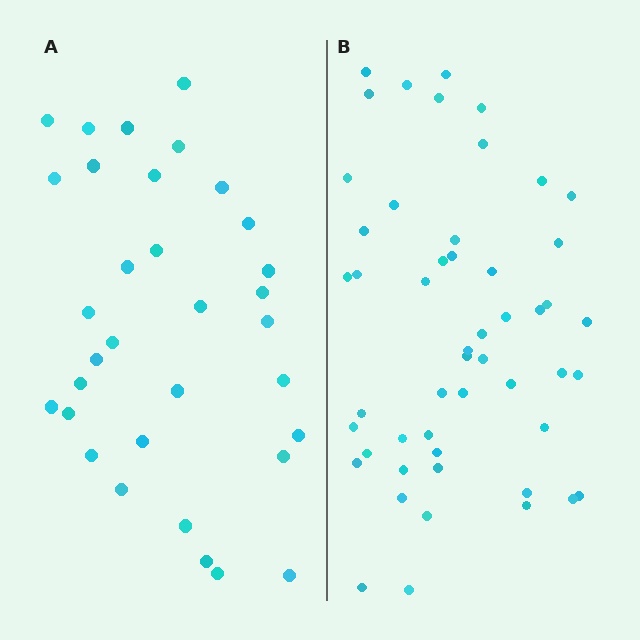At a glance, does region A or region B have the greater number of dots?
Region B (the right region) has more dots.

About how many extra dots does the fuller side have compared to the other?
Region B has approximately 20 more dots than region A.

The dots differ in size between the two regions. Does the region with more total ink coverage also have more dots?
No. Region A has more total ink coverage because its dots are larger, but region B actually contains more individual dots. Total area can be misleading — the number of items is what matters here.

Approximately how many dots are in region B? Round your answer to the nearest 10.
About 50 dots. (The exact count is 51, which rounds to 50.)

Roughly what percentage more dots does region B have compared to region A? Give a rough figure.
About 55% more.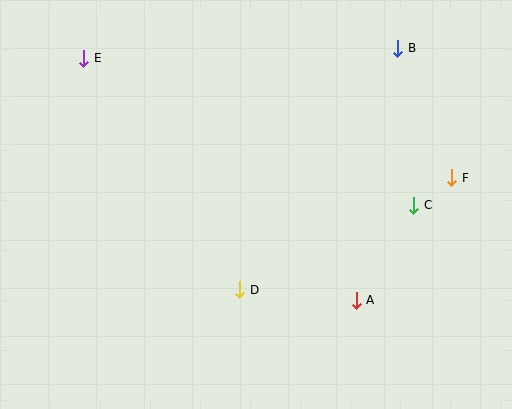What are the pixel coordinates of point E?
Point E is at (84, 58).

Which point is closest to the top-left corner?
Point E is closest to the top-left corner.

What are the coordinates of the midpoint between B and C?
The midpoint between B and C is at (406, 127).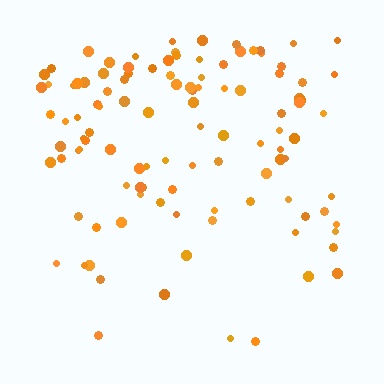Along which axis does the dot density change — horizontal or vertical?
Vertical.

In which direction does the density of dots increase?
From bottom to top, with the top side densest.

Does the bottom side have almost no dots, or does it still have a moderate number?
Still a moderate number, just noticeably fewer than the top.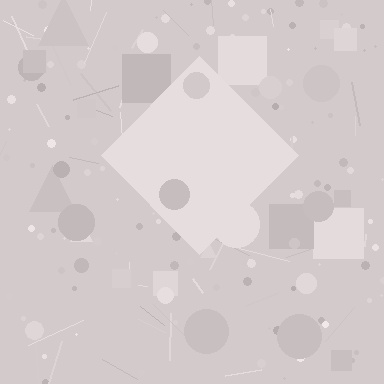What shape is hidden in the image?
A diamond is hidden in the image.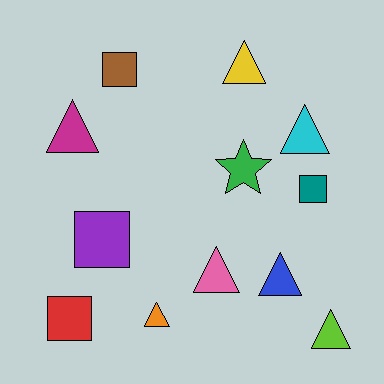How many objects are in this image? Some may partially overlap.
There are 12 objects.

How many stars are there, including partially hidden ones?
There is 1 star.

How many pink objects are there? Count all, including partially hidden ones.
There is 1 pink object.